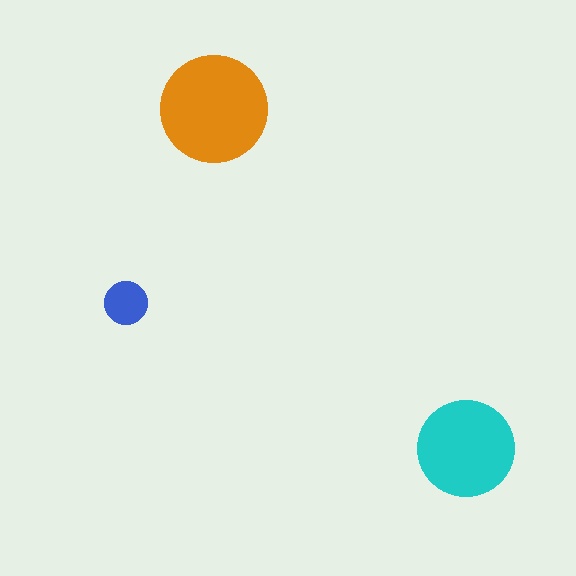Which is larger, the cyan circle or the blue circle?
The cyan one.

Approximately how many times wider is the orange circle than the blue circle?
About 2.5 times wider.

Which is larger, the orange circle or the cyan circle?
The orange one.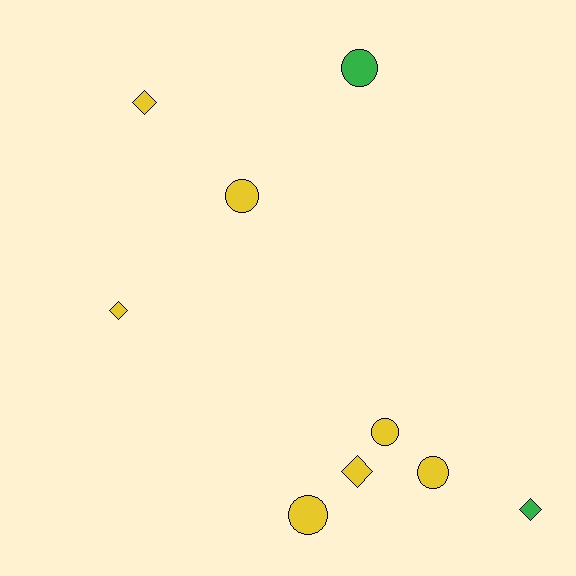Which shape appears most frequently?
Circle, with 5 objects.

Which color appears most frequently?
Yellow, with 7 objects.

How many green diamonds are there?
There is 1 green diamond.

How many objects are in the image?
There are 9 objects.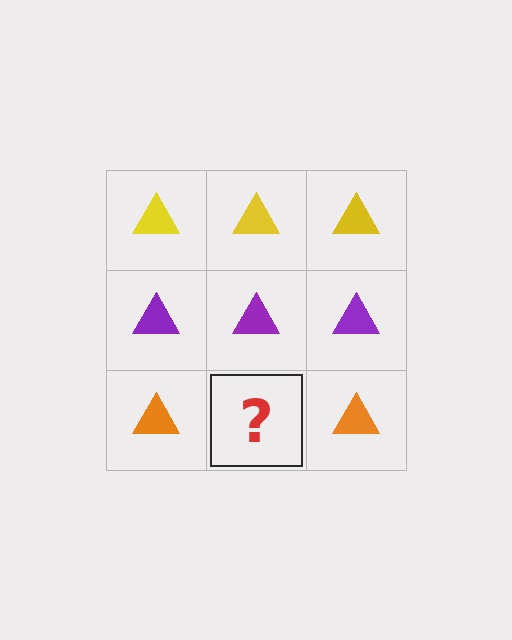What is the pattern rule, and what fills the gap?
The rule is that each row has a consistent color. The gap should be filled with an orange triangle.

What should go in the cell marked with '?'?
The missing cell should contain an orange triangle.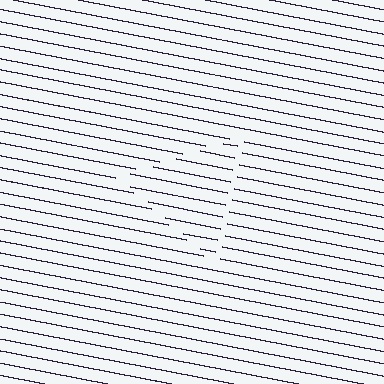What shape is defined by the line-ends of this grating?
An illusory triangle. The interior of the shape contains the same grating, shifted by half a period — the contour is defined by the phase discontinuity where line-ends from the inner and outer gratings abut.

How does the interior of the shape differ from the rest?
The interior of the shape contains the same grating, shifted by half a period — the contour is defined by the phase discontinuity where line-ends from the inner and outer gratings abut.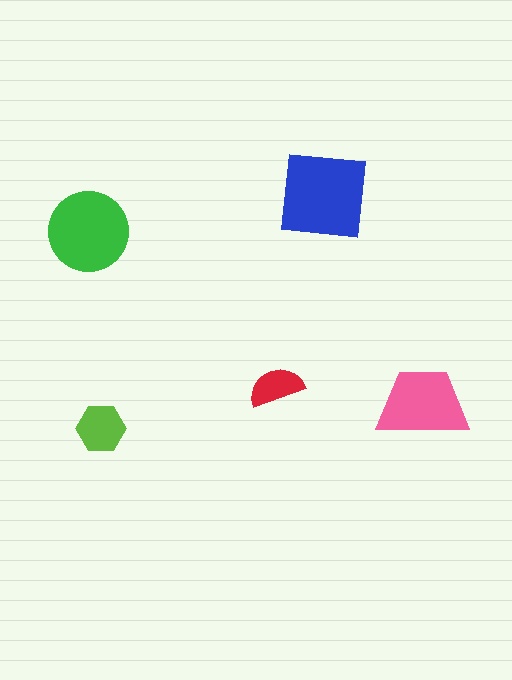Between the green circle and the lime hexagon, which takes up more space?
The green circle.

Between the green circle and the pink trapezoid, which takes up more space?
The green circle.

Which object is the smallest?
The red semicircle.